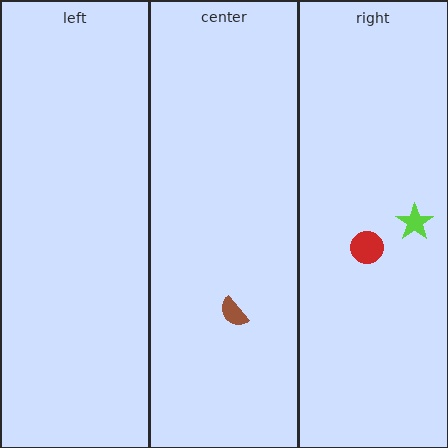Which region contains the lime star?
The right region.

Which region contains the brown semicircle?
The center region.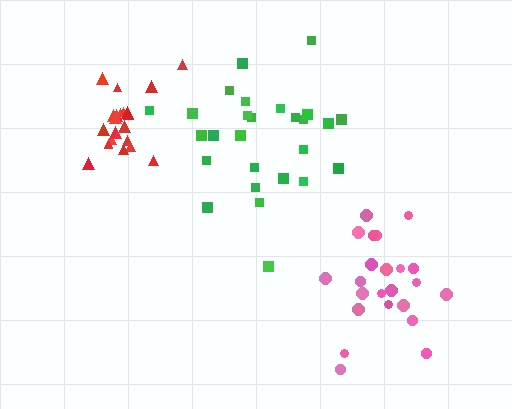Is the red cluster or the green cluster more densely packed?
Red.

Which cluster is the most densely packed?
Red.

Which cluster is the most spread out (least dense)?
Green.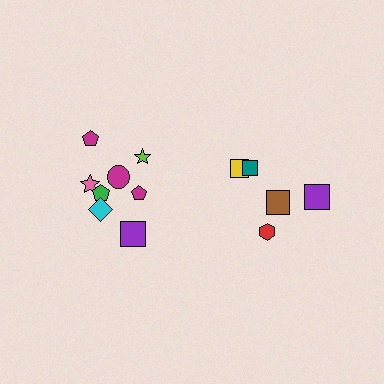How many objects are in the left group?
There are 8 objects.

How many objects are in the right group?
There are 5 objects.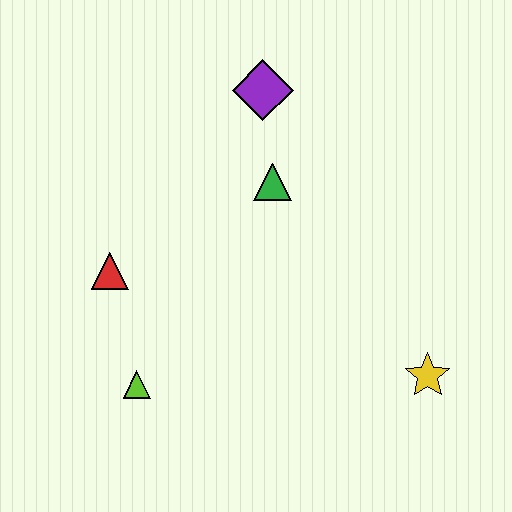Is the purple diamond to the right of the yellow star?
No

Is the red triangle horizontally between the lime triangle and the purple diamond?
No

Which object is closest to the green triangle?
The purple diamond is closest to the green triangle.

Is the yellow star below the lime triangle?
No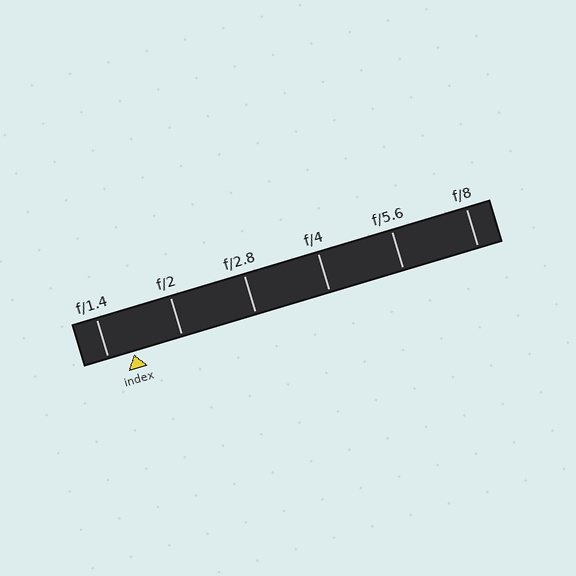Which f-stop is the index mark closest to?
The index mark is closest to f/1.4.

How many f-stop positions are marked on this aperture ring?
There are 6 f-stop positions marked.